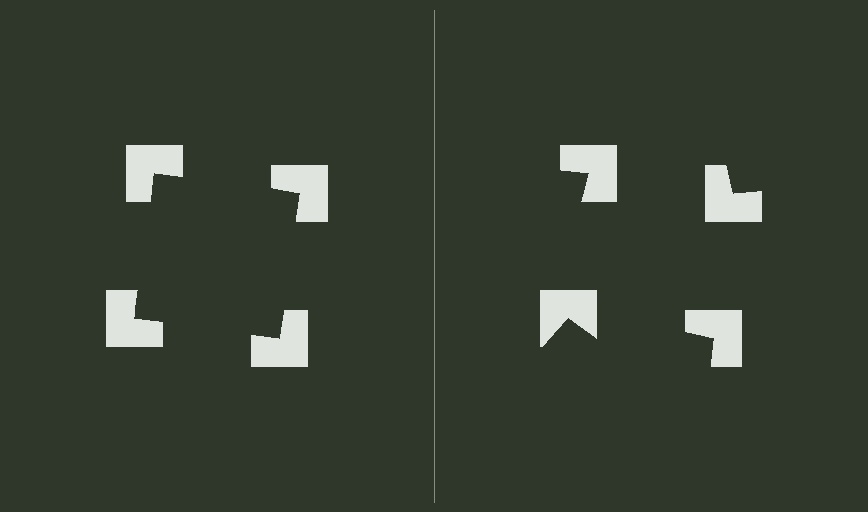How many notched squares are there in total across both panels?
8 — 4 on each side.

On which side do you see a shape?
An illusory square appears on the left side. On the right side the wedge cuts are rotated, so no coherent shape forms.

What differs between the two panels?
The notched squares are positioned identically on both sides; only the wedge orientations differ. On the left they align to a square; on the right they are misaligned.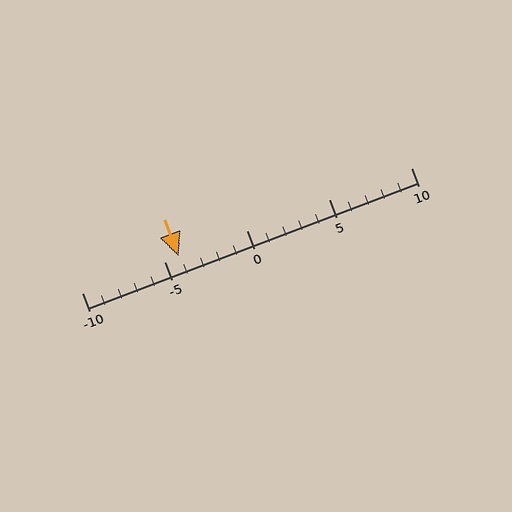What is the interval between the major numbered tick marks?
The major tick marks are spaced 5 units apart.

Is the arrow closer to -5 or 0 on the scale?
The arrow is closer to -5.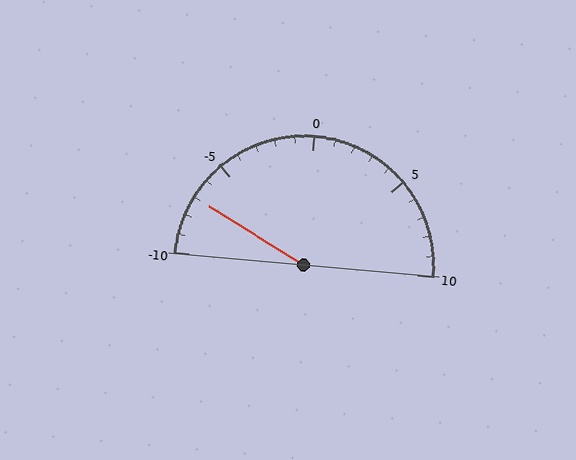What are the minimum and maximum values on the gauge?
The gauge ranges from -10 to 10.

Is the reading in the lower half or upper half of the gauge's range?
The reading is in the lower half of the range (-10 to 10).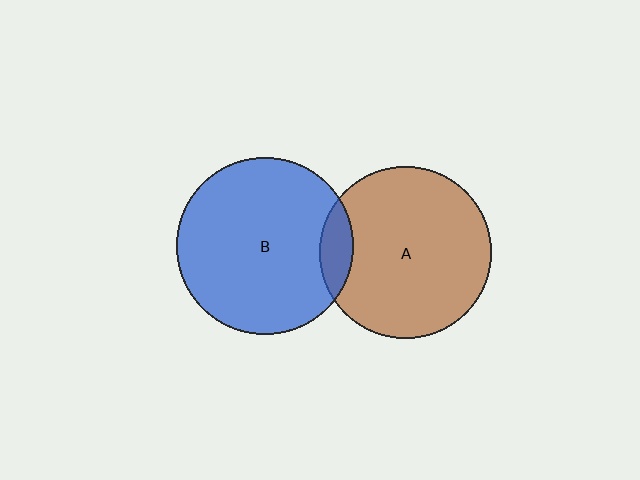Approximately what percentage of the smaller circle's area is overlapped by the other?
Approximately 10%.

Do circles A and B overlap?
Yes.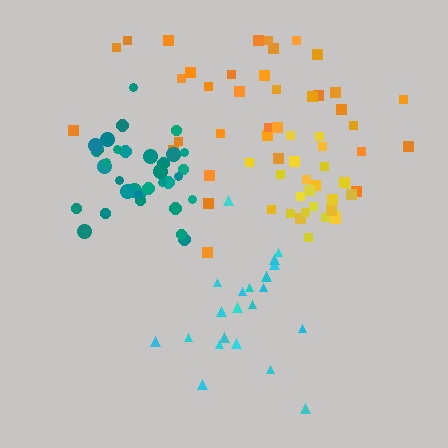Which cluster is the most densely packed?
Yellow.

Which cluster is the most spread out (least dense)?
Orange.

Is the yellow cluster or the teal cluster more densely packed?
Yellow.